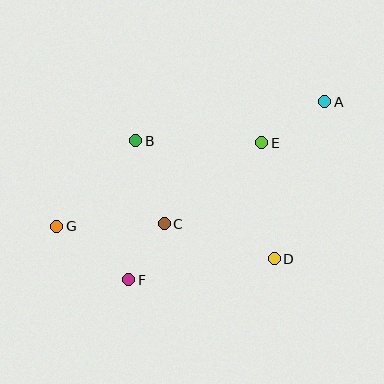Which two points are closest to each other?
Points C and F are closest to each other.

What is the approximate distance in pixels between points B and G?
The distance between B and G is approximately 116 pixels.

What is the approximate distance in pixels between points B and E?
The distance between B and E is approximately 126 pixels.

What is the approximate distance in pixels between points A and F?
The distance between A and F is approximately 265 pixels.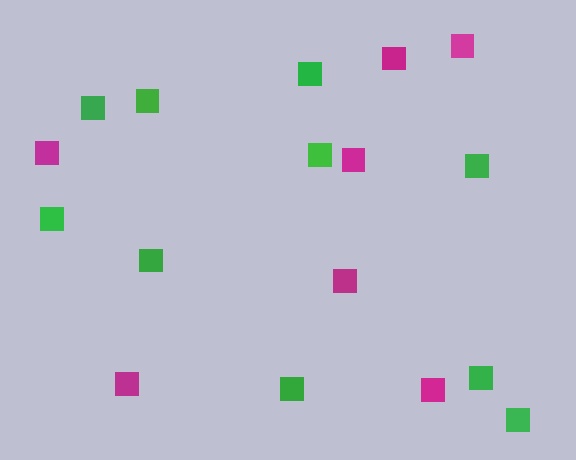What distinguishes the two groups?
There are 2 groups: one group of magenta squares (7) and one group of green squares (10).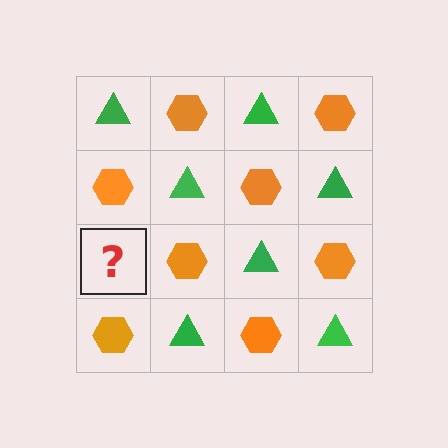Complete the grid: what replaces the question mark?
The question mark should be replaced with a green triangle.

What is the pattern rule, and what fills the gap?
The rule is that it alternates green triangle and orange hexagon in a checkerboard pattern. The gap should be filled with a green triangle.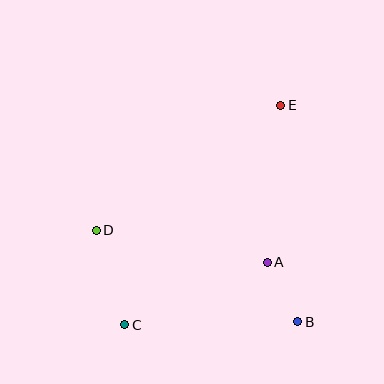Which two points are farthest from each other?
Points C and E are farthest from each other.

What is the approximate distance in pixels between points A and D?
The distance between A and D is approximately 174 pixels.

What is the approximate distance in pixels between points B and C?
The distance between B and C is approximately 173 pixels.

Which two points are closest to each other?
Points A and B are closest to each other.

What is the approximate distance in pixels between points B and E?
The distance between B and E is approximately 217 pixels.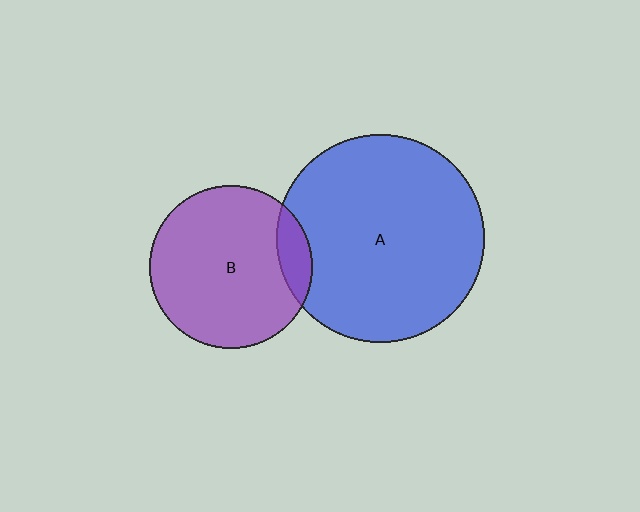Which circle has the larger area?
Circle A (blue).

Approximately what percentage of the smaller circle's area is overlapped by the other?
Approximately 10%.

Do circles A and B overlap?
Yes.